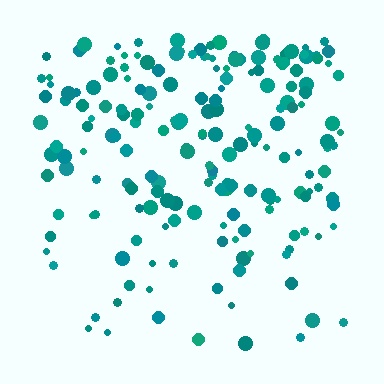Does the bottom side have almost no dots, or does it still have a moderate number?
Still a moderate number, just noticeably fewer than the top.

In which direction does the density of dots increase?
From bottom to top, with the top side densest.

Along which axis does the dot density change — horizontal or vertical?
Vertical.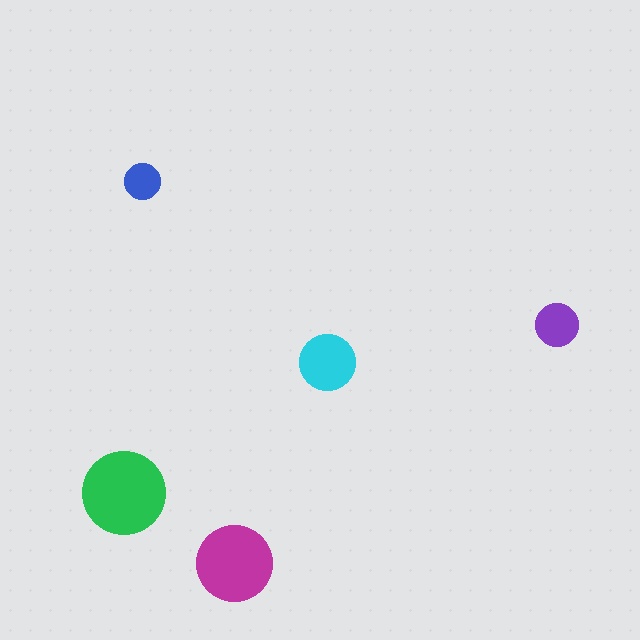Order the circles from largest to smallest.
the green one, the magenta one, the cyan one, the purple one, the blue one.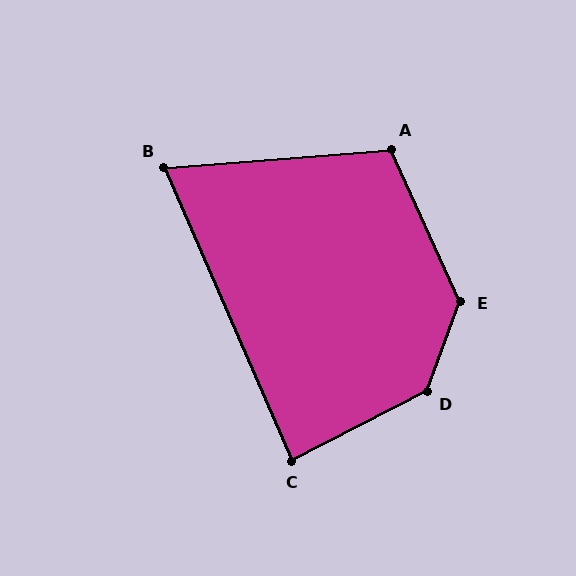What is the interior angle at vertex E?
Approximately 135 degrees (obtuse).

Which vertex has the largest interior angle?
D, at approximately 138 degrees.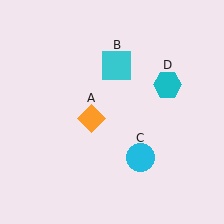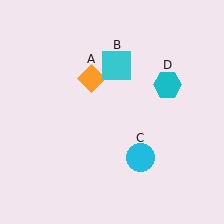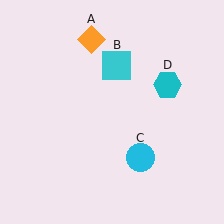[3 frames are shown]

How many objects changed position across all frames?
1 object changed position: orange diamond (object A).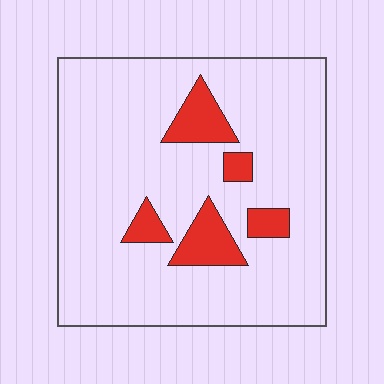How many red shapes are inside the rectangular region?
5.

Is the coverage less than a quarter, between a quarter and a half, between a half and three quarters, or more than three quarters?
Less than a quarter.